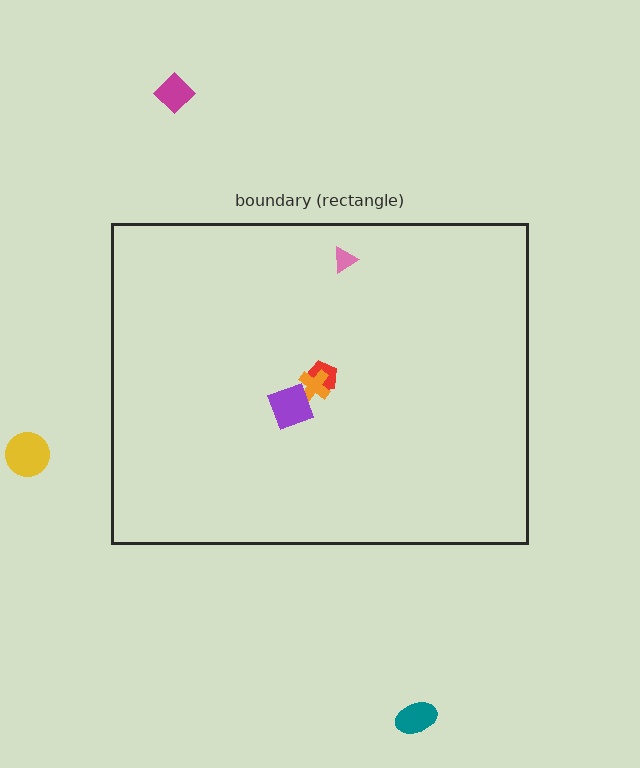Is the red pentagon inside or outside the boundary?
Inside.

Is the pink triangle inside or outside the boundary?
Inside.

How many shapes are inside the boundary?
4 inside, 3 outside.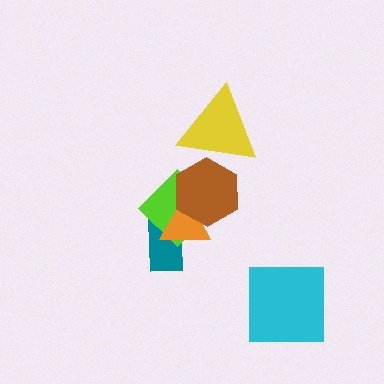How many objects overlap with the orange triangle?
3 objects overlap with the orange triangle.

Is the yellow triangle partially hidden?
Yes, it is partially covered by another shape.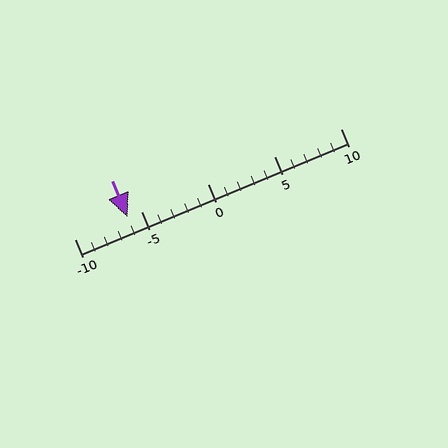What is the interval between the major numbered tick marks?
The major tick marks are spaced 5 units apart.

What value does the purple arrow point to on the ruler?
The purple arrow points to approximately -6.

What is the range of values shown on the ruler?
The ruler shows values from -10 to 10.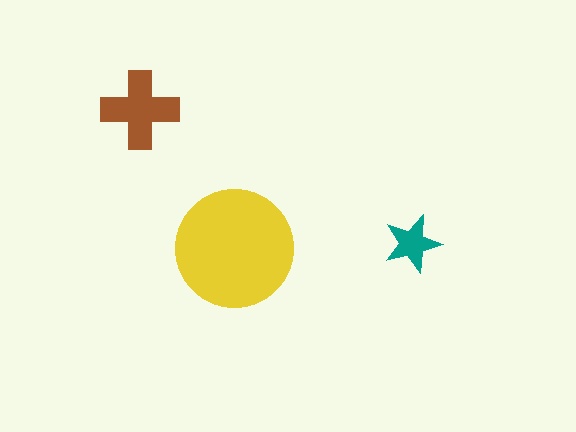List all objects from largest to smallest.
The yellow circle, the brown cross, the teal star.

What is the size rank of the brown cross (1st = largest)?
2nd.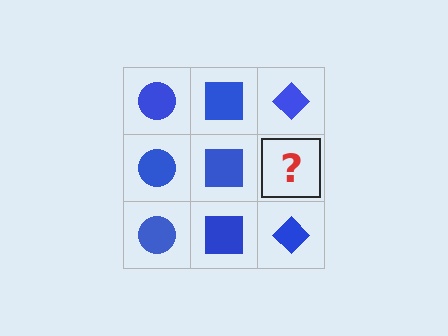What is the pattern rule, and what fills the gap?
The rule is that each column has a consistent shape. The gap should be filled with a blue diamond.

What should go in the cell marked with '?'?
The missing cell should contain a blue diamond.